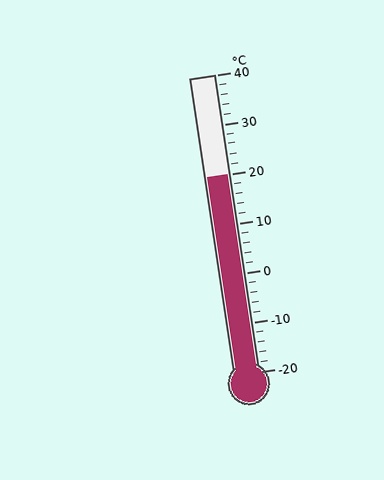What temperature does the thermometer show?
The thermometer shows approximately 20°C.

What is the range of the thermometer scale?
The thermometer scale ranges from -20°C to 40°C.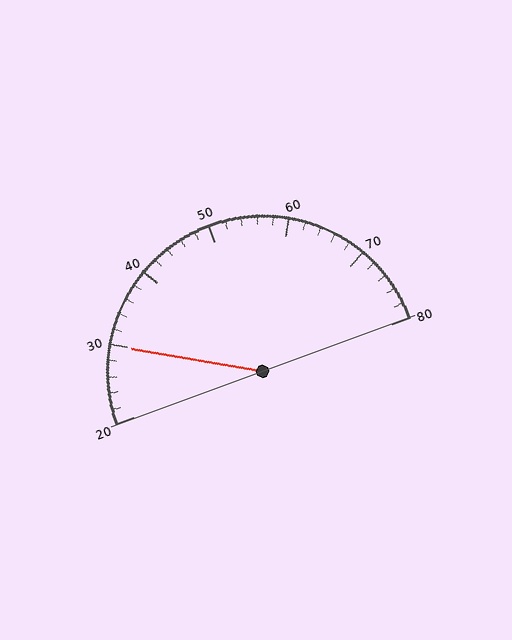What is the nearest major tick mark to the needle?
The nearest major tick mark is 30.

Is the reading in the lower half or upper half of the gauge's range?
The reading is in the lower half of the range (20 to 80).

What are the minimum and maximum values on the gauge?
The gauge ranges from 20 to 80.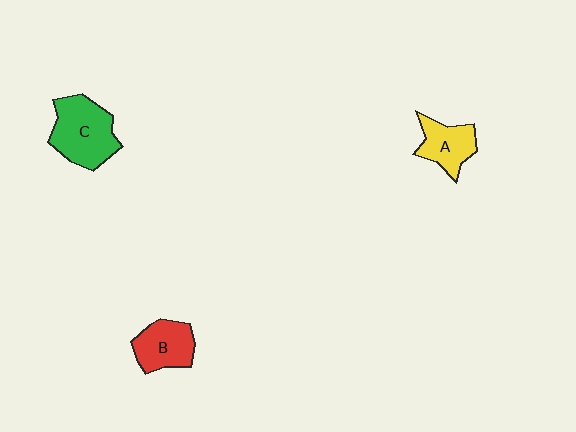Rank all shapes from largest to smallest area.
From largest to smallest: C (green), B (red), A (yellow).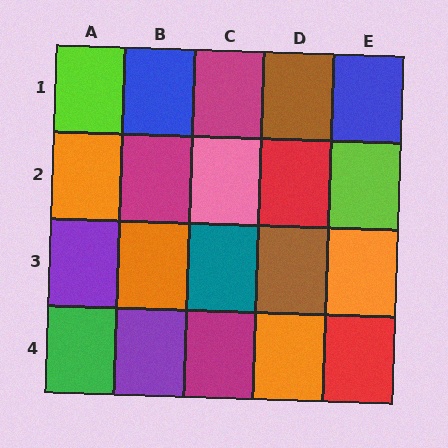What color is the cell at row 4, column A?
Green.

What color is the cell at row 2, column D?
Red.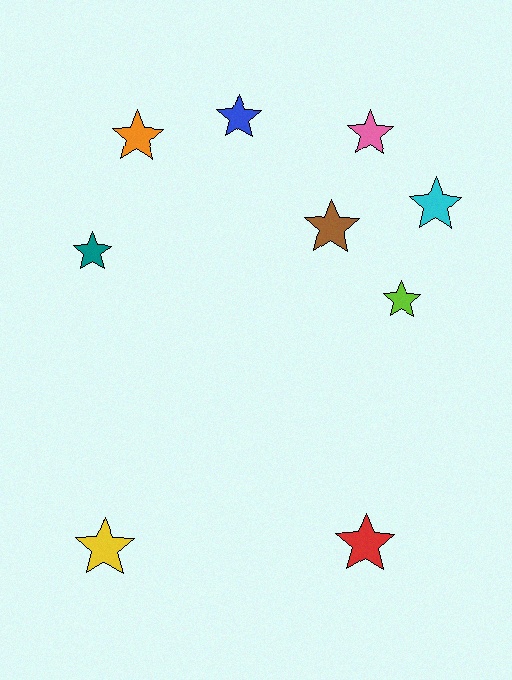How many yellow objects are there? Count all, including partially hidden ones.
There is 1 yellow object.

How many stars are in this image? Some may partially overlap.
There are 9 stars.